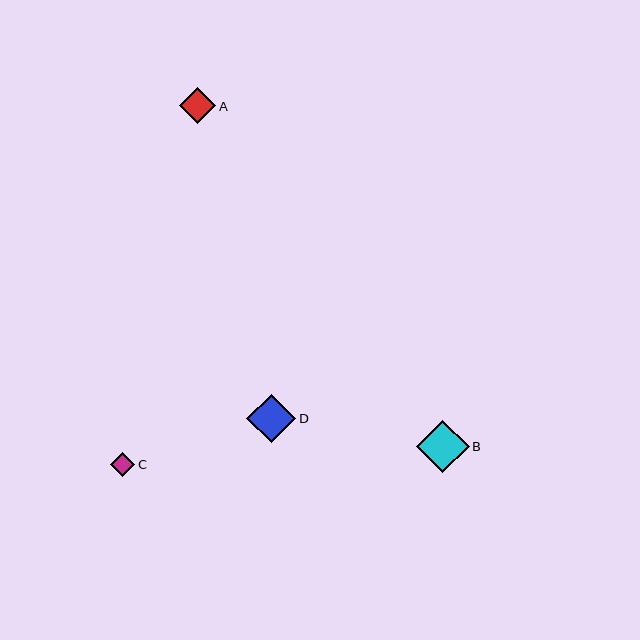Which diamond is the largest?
Diamond B is the largest with a size of approximately 53 pixels.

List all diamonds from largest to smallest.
From largest to smallest: B, D, A, C.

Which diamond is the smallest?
Diamond C is the smallest with a size of approximately 24 pixels.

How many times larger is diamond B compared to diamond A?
Diamond B is approximately 1.5 times the size of diamond A.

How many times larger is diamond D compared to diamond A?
Diamond D is approximately 1.3 times the size of diamond A.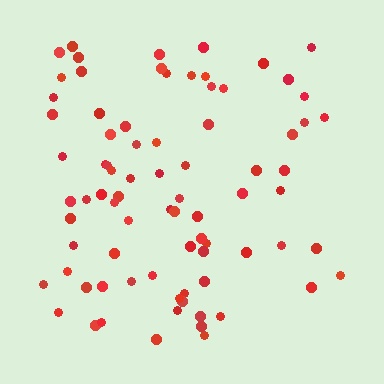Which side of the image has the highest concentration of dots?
The left.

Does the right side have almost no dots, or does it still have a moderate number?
Still a moderate number, just noticeably fewer than the left.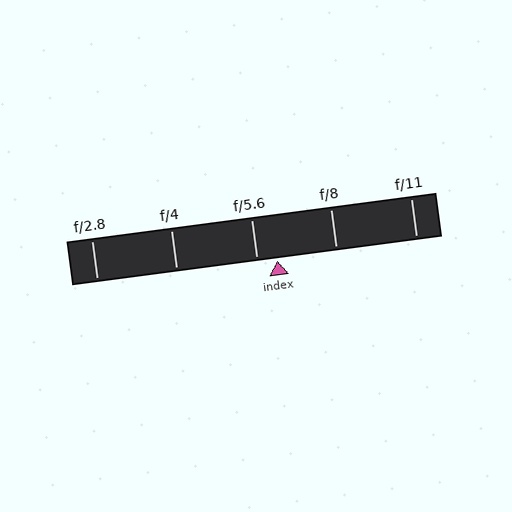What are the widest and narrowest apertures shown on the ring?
The widest aperture shown is f/2.8 and the narrowest is f/11.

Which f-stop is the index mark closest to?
The index mark is closest to f/5.6.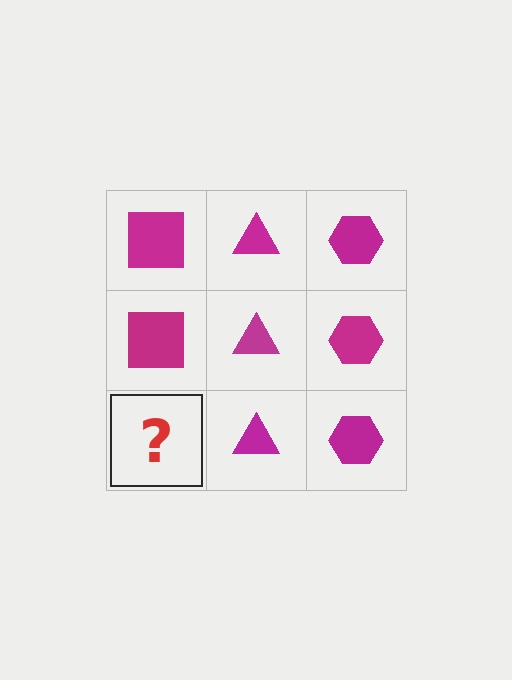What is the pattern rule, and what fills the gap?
The rule is that each column has a consistent shape. The gap should be filled with a magenta square.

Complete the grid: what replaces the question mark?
The question mark should be replaced with a magenta square.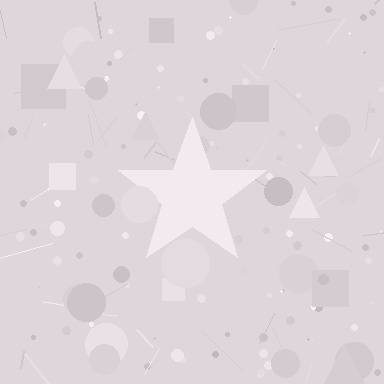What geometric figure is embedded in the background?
A star is embedded in the background.